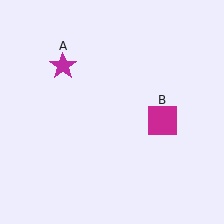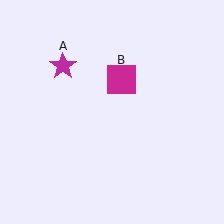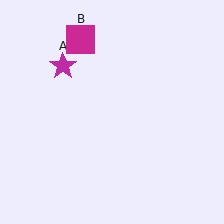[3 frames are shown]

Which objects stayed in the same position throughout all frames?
Magenta star (object A) remained stationary.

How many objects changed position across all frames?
1 object changed position: magenta square (object B).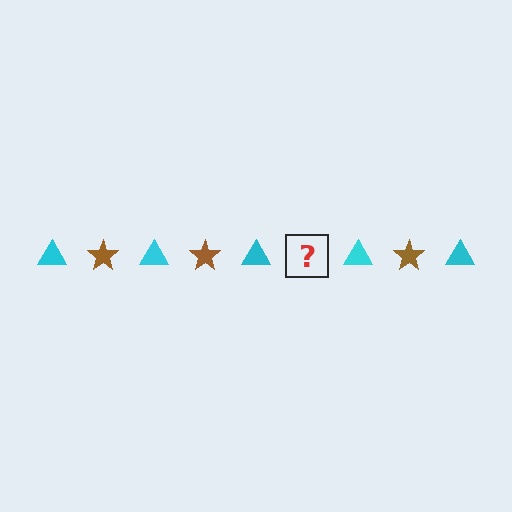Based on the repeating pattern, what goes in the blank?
The blank should be a brown star.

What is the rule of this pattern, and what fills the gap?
The rule is that the pattern alternates between cyan triangle and brown star. The gap should be filled with a brown star.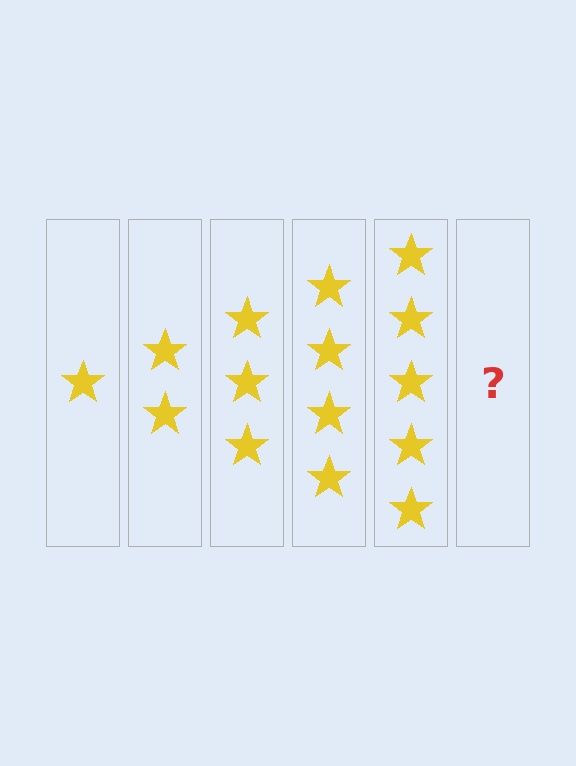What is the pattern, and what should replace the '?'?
The pattern is that each step adds one more star. The '?' should be 6 stars.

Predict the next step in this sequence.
The next step is 6 stars.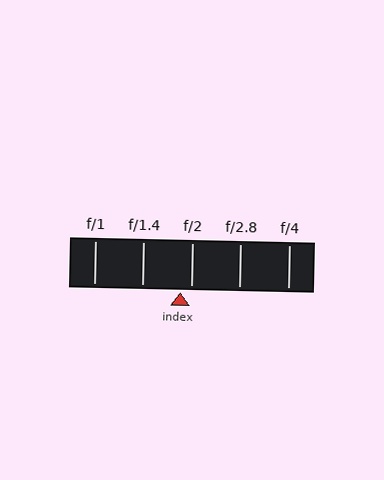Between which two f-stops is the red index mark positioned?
The index mark is between f/1.4 and f/2.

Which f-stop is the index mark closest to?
The index mark is closest to f/2.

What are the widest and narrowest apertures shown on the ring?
The widest aperture shown is f/1 and the narrowest is f/4.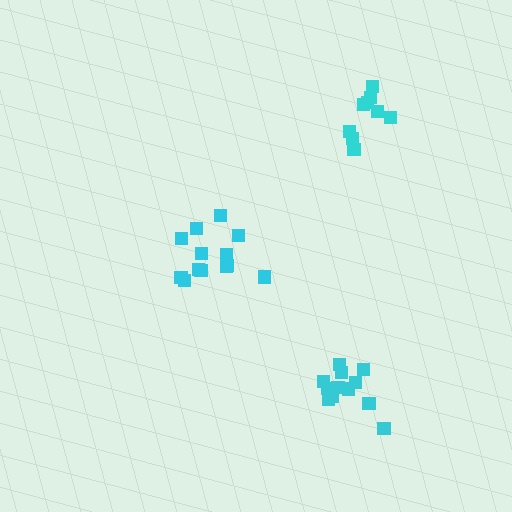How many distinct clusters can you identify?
There are 3 distinct clusters.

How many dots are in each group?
Group 1: 13 dots, Group 2: 9 dots, Group 3: 12 dots (34 total).